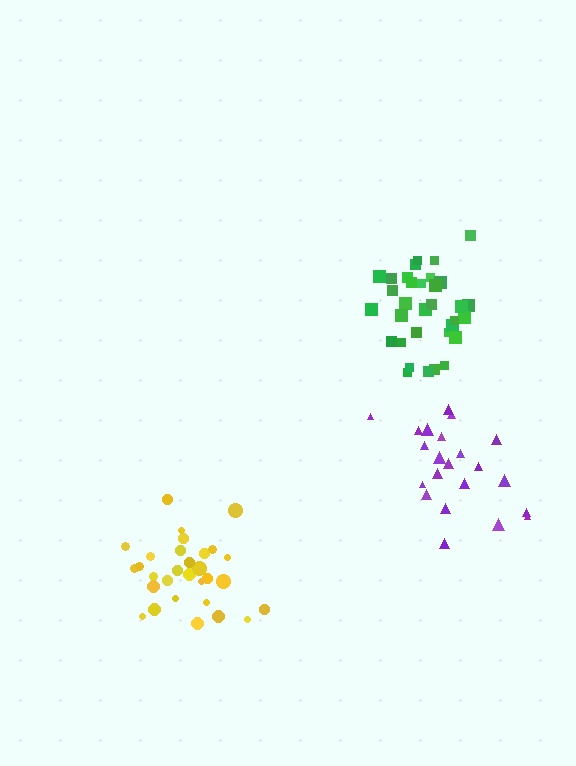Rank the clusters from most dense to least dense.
green, yellow, purple.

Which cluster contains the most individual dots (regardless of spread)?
Green (34).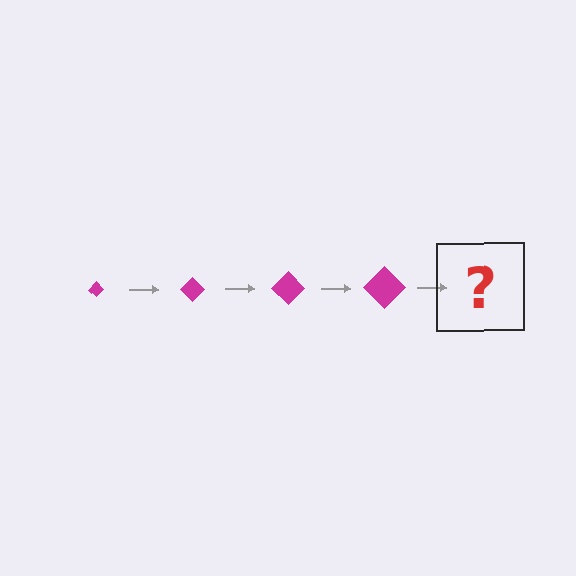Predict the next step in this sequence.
The next step is a magenta diamond, larger than the previous one.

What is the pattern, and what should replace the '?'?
The pattern is that the diamond gets progressively larger each step. The '?' should be a magenta diamond, larger than the previous one.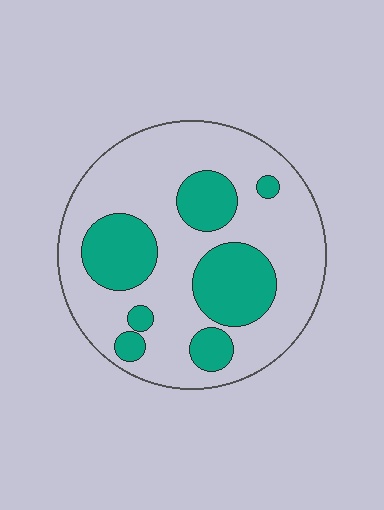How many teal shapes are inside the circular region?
7.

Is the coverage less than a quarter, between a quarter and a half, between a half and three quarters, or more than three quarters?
Between a quarter and a half.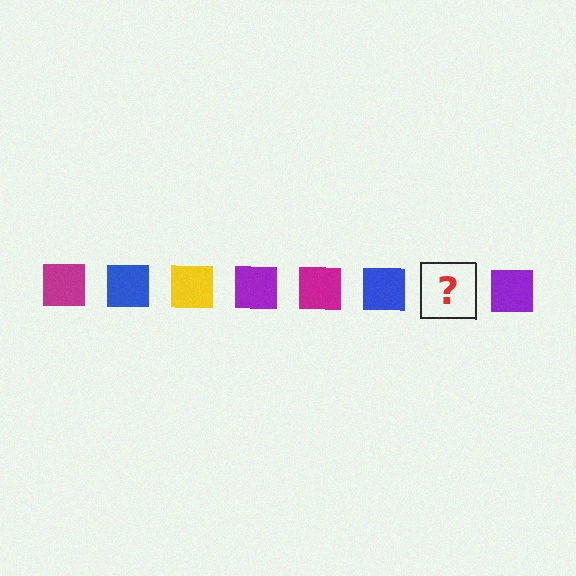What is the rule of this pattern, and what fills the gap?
The rule is that the pattern cycles through magenta, blue, yellow, purple squares. The gap should be filled with a yellow square.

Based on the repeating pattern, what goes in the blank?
The blank should be a yellow square.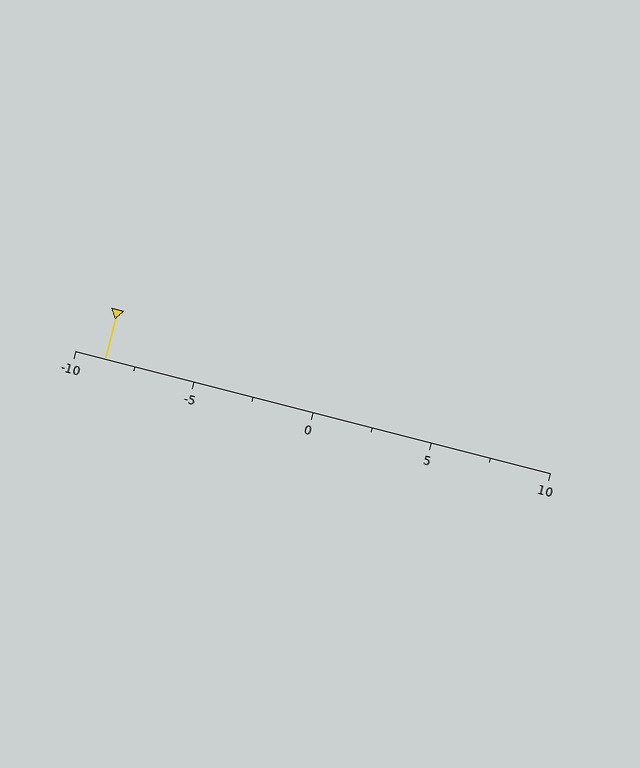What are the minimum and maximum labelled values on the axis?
The axis runs from -10 to 10.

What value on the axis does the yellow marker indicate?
The marker indicates approximately -8.8.